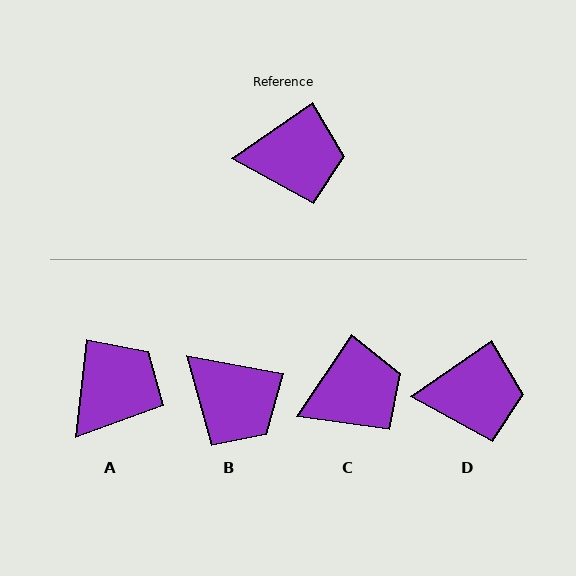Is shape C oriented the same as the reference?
No, it is off by about 22 degrees.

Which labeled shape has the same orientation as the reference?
D.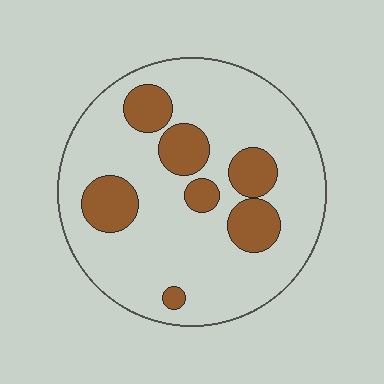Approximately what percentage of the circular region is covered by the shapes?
Approximately 20%.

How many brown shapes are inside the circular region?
7.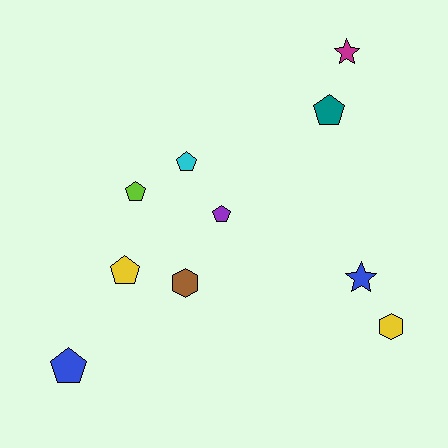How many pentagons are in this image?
There are 6 pentagons.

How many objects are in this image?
There are 10 objects.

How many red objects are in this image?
There are no red objects.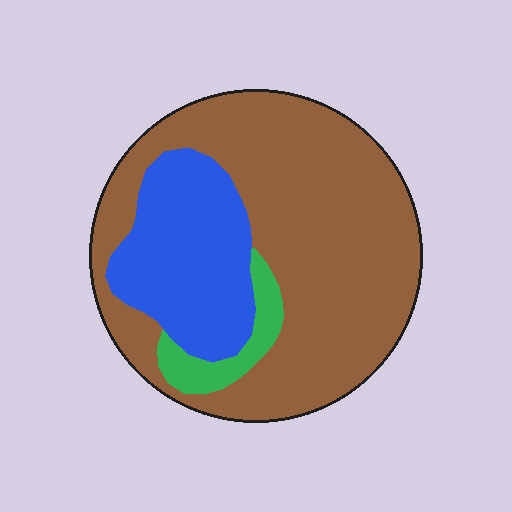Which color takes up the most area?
Brown, at roughly 70%.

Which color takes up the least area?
Green, at roughly 5%.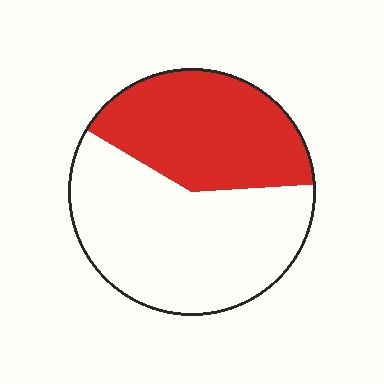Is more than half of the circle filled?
No.